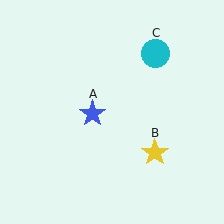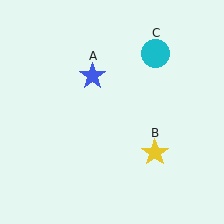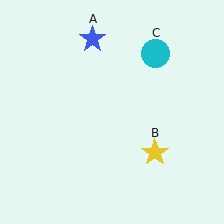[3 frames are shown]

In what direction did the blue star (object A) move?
The blue star (object A) moved up.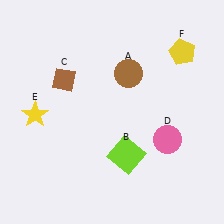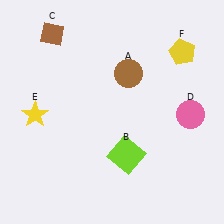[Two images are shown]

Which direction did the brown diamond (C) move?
The brown diamond (C) moved up.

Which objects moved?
The objects that moved are: the brown diamond (C), the pink circle (D).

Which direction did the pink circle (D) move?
The pink circle (D) moved up.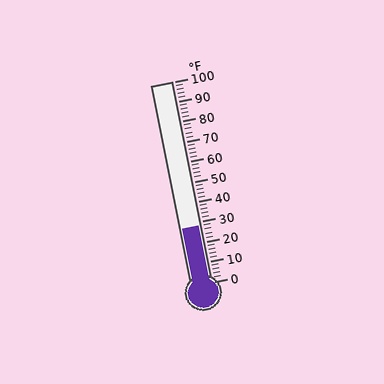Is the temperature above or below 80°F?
The temperature is below 80°F.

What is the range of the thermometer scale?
The thermometer scale ranges from 0°F to 100°F.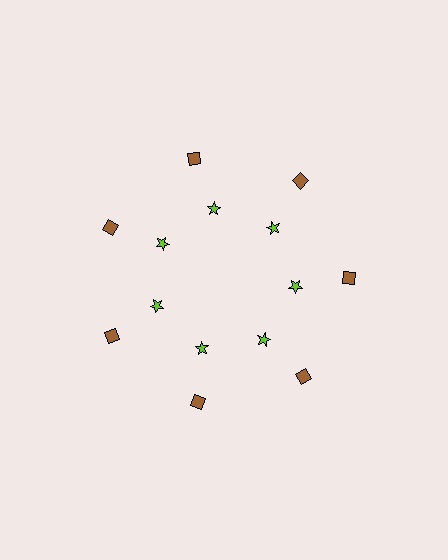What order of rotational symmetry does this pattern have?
This pattern has 7-fold rotational symmetry.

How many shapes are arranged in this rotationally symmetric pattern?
There are 14 shapes, arranged in 7 groups of 2.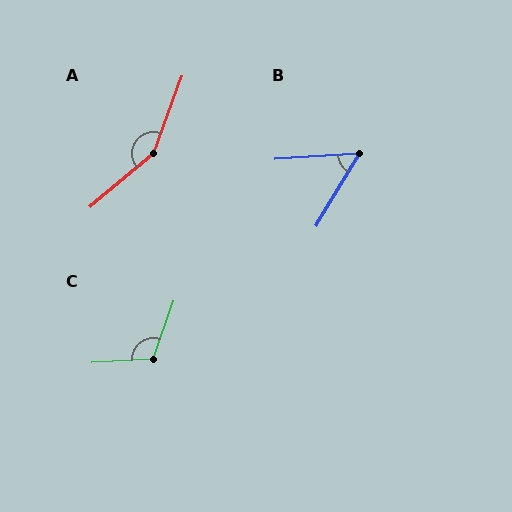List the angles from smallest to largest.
B (55°), C (112°), A (150°).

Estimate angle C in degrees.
Approximately 112 degrees.